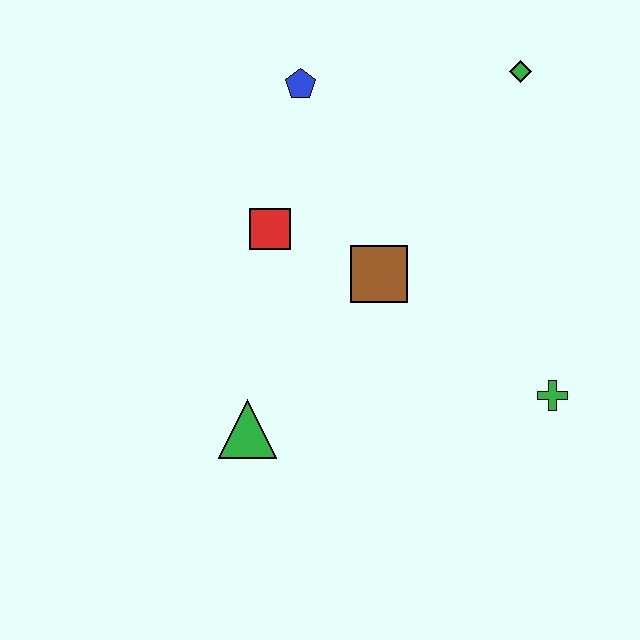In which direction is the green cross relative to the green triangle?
The green cross is to the right of the green triangle.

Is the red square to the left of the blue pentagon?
Yes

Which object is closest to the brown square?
The red square is closest to the brown square.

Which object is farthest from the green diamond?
The green triangle is farthest from the green diamond.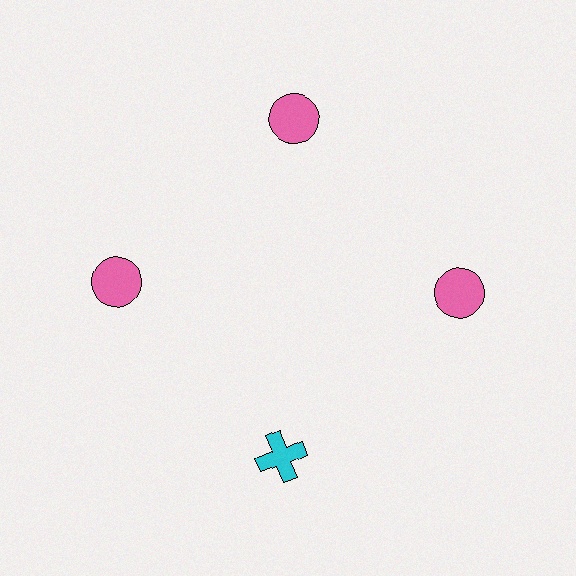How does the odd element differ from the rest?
It differs in both color (cyan instead of pink) and shape (cross instead of circle).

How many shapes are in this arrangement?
There are 4 shapes arranged in a ring pattern.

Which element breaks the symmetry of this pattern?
The cyan cross at roughly the 6 o'clock position breaks the symmetry. All other shapes are pink circles.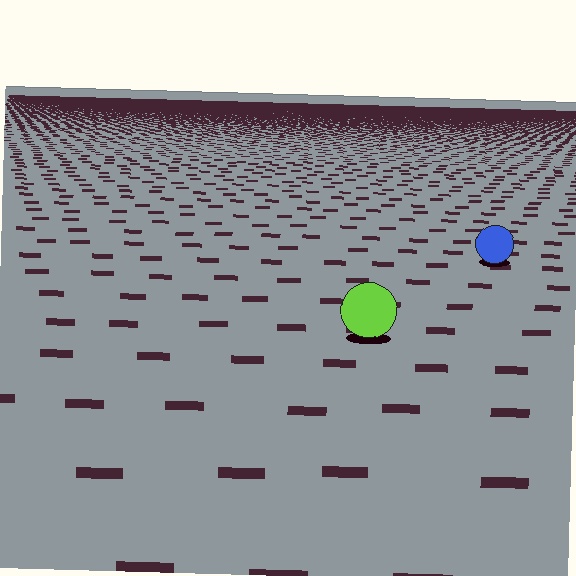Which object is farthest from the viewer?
The blue circle is farthest from the viewer. It appears smaller and the ground texture around it is denser.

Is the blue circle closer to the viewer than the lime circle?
No. The lime circle is closer — you can tell from the texture gradient: the ground texture is coarser near it.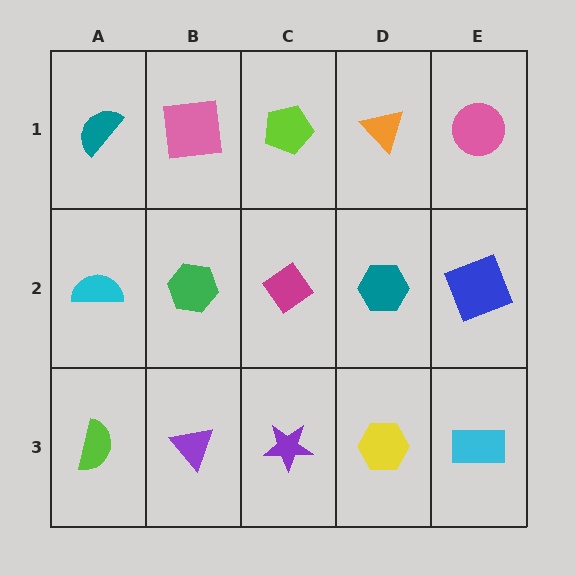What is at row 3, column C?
A purple star.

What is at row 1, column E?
A pink circle.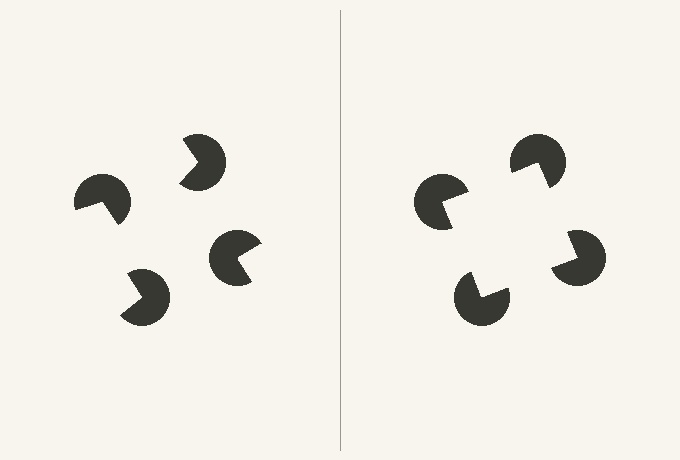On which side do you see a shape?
An illusory square appears on the right side. On the left side the wedge cuts are rotated, so no coherent shape forms.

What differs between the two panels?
The pac-man discs are positioned identically on both sides; only the wedge orientations differ. On the right they align to a square; on the left they are misaligned.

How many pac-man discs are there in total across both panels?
8 — 4 on each side.